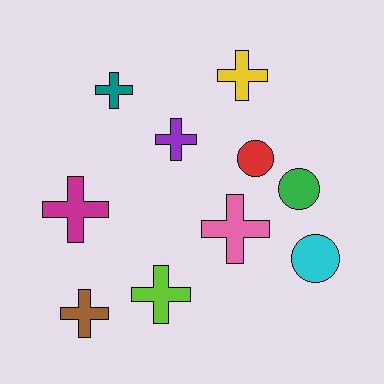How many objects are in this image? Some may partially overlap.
There are 10 objects.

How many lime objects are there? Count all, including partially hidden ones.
There is 1 lime object.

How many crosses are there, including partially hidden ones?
There are 7 crosses.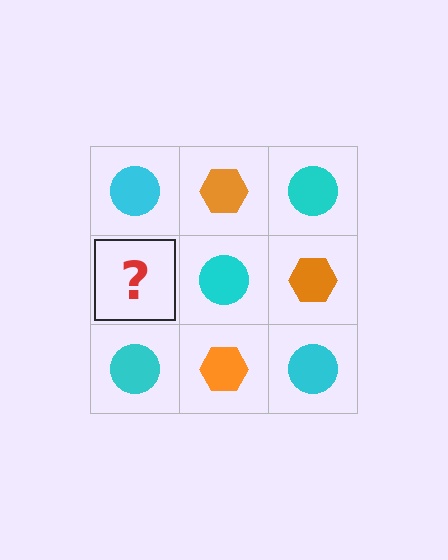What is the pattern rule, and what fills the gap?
The rule is that it alternates cyan circle and orange hexagon in a checkerboard pattern. The gap should be filled with an orange hexagon.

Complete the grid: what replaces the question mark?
The question mark should be replaced with an orange hexagon.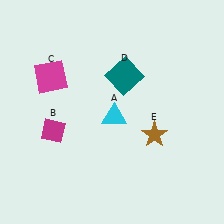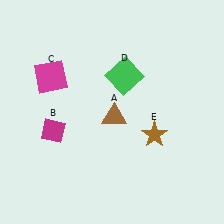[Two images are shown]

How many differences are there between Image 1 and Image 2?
There are 2 differences between the two images.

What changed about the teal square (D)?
In Image 1, D is teal. In Image 2, it changed to green.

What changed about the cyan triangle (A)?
In Image 1, A is cyan. In Image 2, it changed to brown.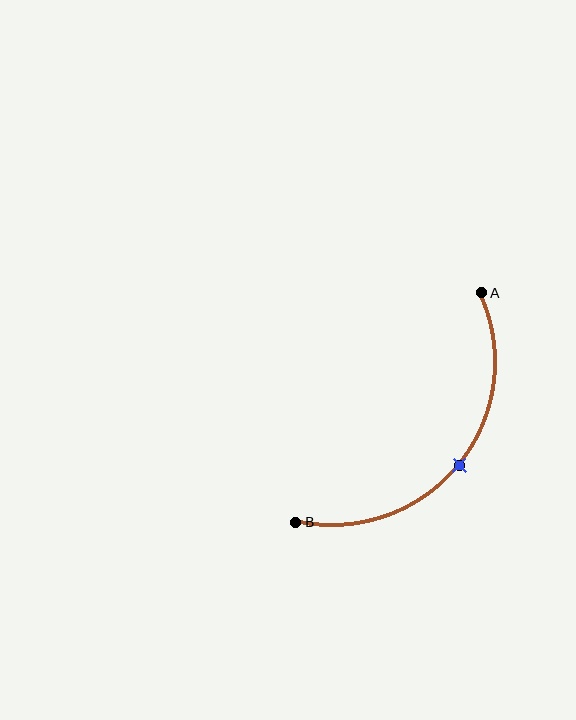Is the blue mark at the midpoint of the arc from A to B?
Yes. The blue mark lies on the arc at equal arc-length from both A and B — it is the arc midpoint.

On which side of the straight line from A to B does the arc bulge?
The arc bulges below and to the right of the straight line connecting A and B.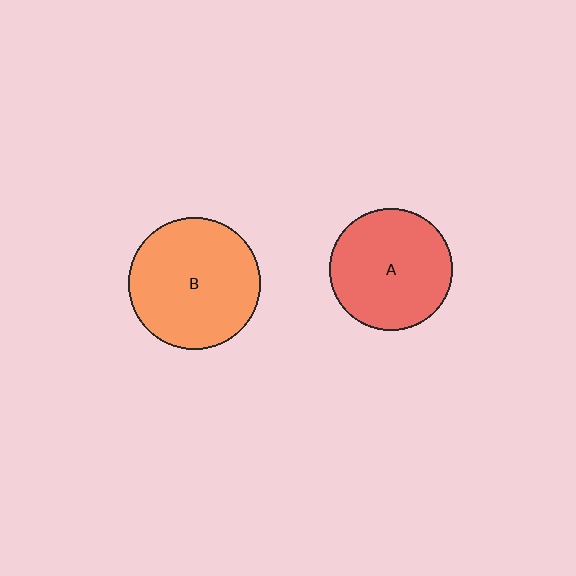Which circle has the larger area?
Circle B (orange).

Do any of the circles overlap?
No, none of the circles overlap.